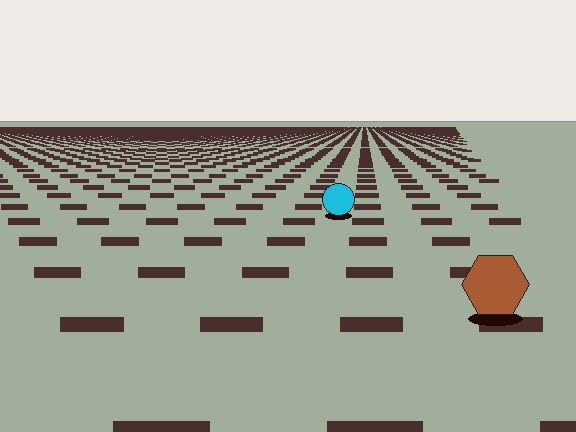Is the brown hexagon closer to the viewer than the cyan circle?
Yes. The brown hexagon is closer — you can tell from the texture gradient: the ground texture is coarser near it.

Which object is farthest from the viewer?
The cyan circle is farthest from the viewer. It appears smaller and the ground texture around it is denser.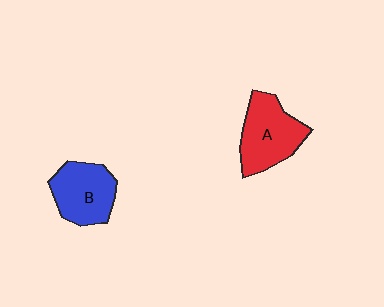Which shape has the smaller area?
Shape B (blue).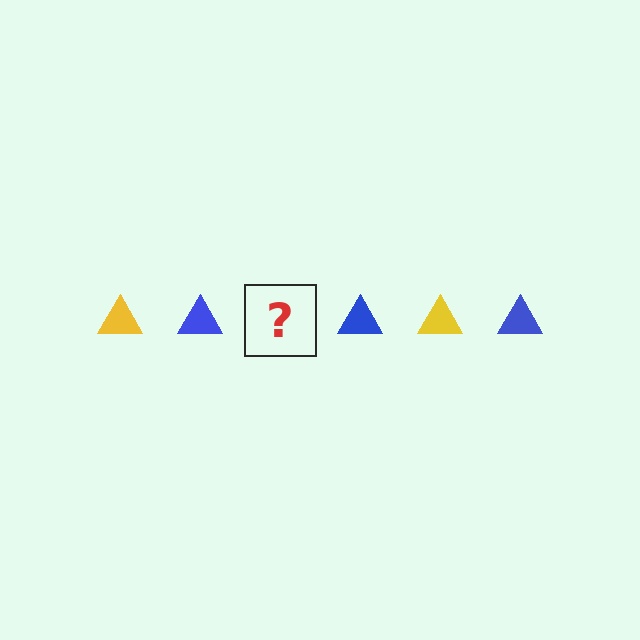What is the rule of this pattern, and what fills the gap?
The rule is that the pattern cycles through yellow, blue triangles. The gap should be filled with a yellow triangle.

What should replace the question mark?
The question mark should be replaced with a yellow triangle.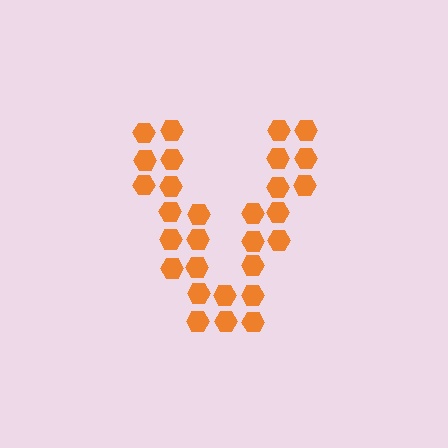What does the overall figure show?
The overall figure shows the letter V.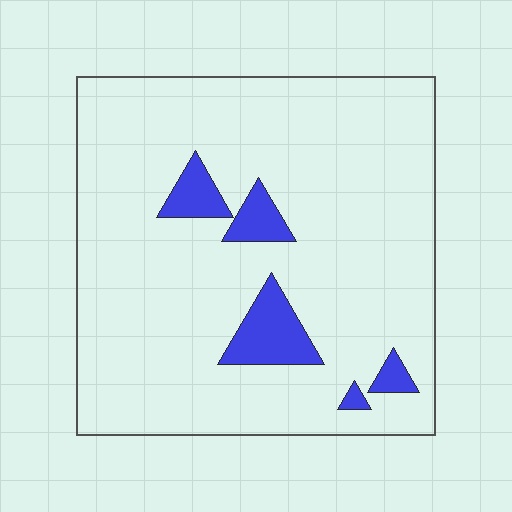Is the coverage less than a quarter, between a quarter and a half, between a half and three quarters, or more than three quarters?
Less than a quarter.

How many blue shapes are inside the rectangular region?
5.